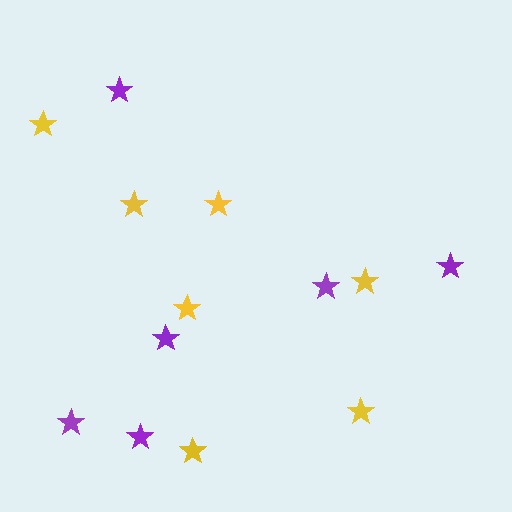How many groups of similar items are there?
There are 2 groups: one group of purple stars (6) and one group of yellow stars (7).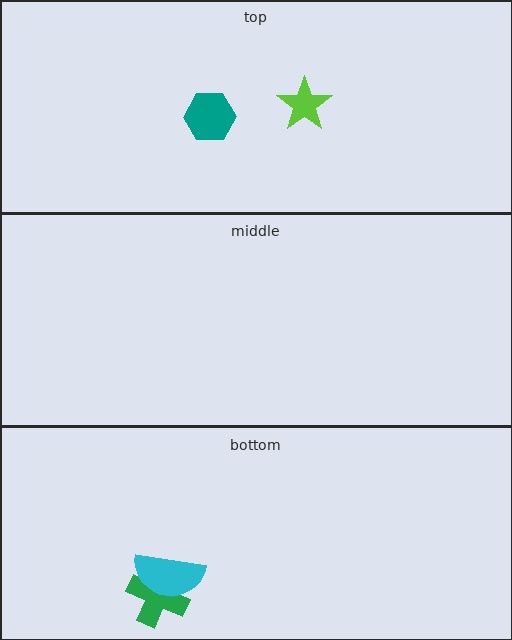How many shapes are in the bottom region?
2.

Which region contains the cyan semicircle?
The bottom region.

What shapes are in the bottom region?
The green cross, the cyan semicircle.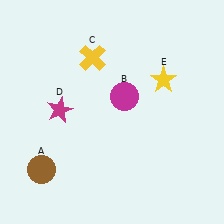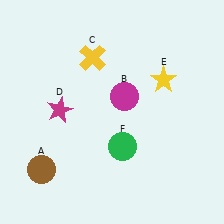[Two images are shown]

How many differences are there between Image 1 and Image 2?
There is 1 difference between the two images.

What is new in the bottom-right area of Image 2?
A green circle (F) was added in the bottom-right area of Image 2.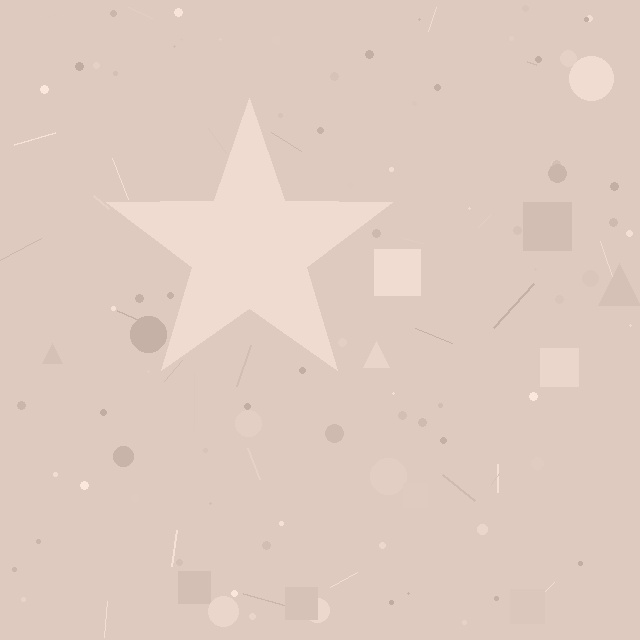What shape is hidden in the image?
A star is hidden in the image.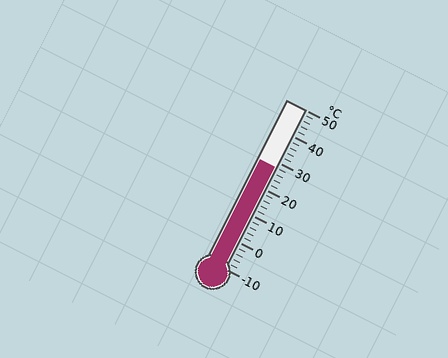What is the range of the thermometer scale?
The thermometer scale ranges from -10°C to 50°C.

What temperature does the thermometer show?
The thermometer shows approximately 28°C.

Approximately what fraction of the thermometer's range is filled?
The thermometer is filled to approximately 65% of its range.